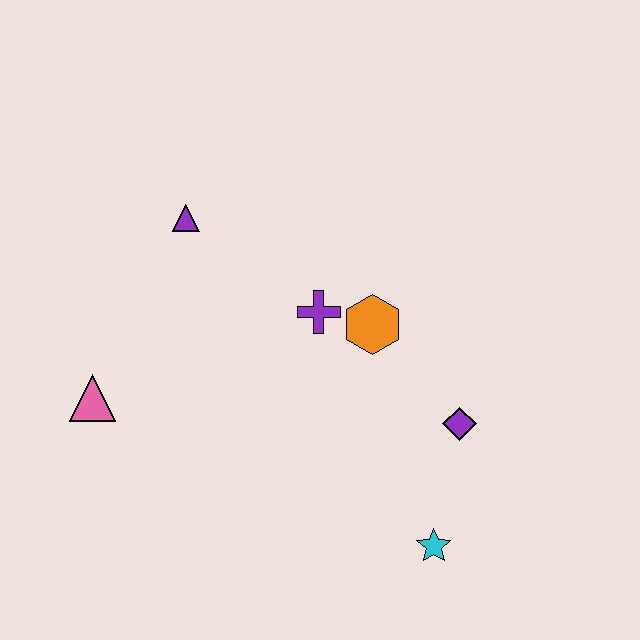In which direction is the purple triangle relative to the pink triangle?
The purple triangle is above the pink triangle.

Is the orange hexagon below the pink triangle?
No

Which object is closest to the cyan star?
The purple diamond is closest to the cyan star.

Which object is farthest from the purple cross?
The cyan star is farthest from the purple cross.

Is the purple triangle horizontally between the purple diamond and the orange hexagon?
No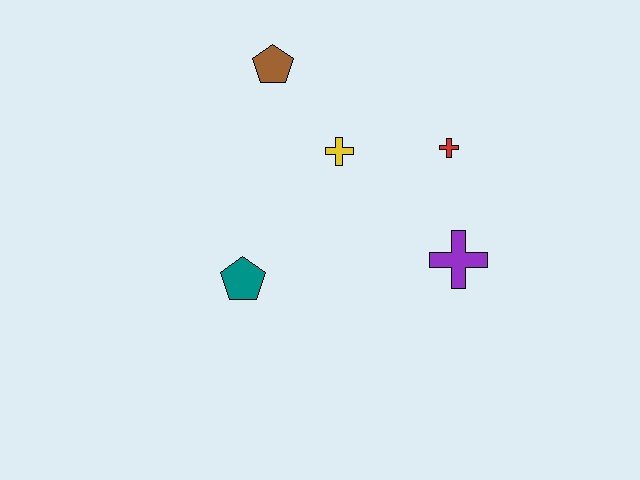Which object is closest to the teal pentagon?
The yellow cross is closest to the teal pentagon.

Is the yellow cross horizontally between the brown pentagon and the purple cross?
Yes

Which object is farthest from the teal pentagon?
The red cross is farthest from the teal pentagon.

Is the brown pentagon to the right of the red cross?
No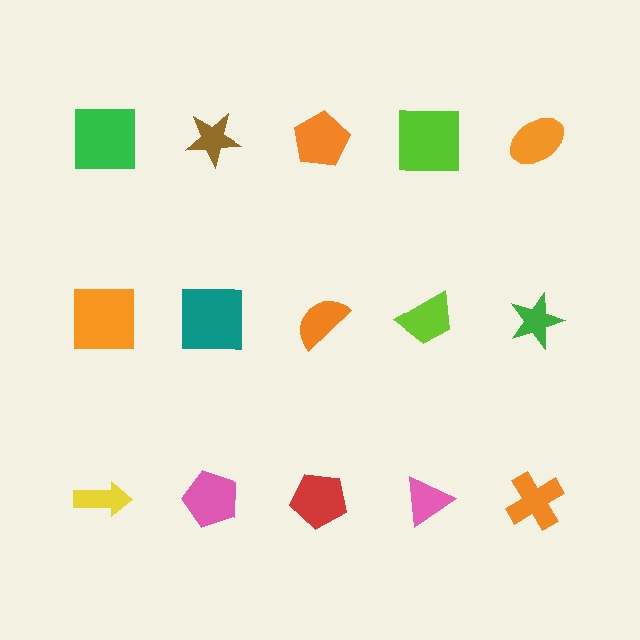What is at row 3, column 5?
An orange cross.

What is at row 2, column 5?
A green star.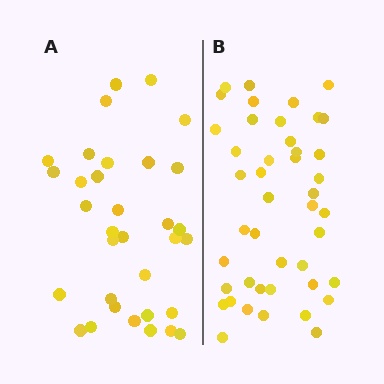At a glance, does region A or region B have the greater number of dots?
Region B (the right region) has more dots.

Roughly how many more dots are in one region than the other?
Region B has roughly 12 or so more dots than region A.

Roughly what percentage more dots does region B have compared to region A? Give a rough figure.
About 35% more.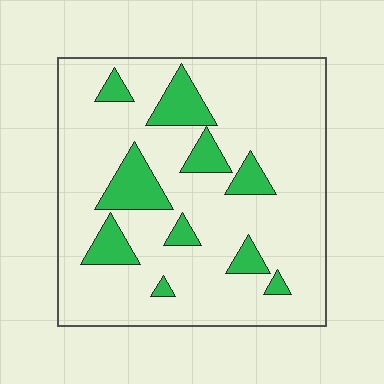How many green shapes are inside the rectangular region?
10.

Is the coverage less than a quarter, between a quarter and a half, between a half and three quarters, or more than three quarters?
Less than a quarter.